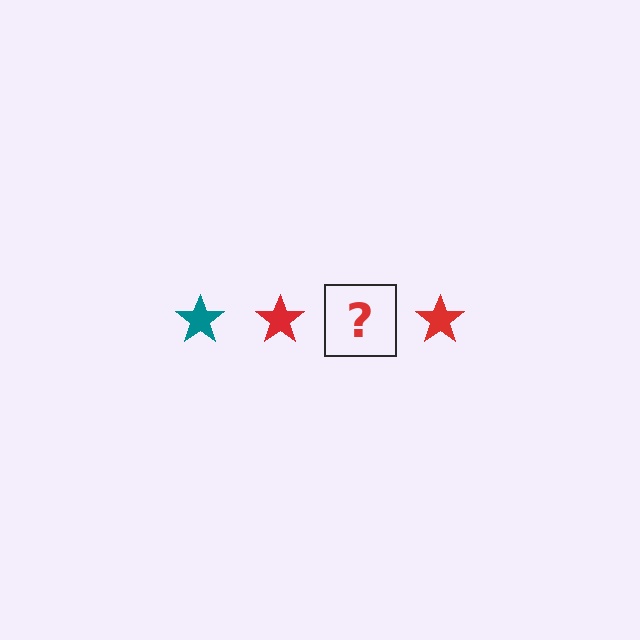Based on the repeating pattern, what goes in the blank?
The blank should be a teal star.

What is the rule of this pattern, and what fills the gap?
The rule is that the pattern cycles through teal, red stars. The gap should be filled with a teal star.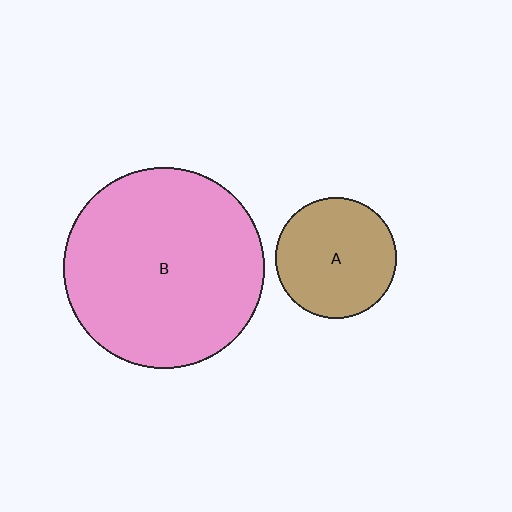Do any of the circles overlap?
No, none of the circles overlap.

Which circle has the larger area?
Circle B (pink).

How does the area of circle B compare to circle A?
Approximately 2.7 times.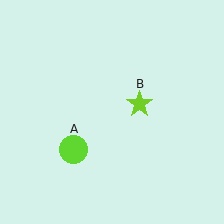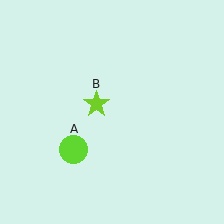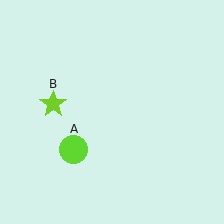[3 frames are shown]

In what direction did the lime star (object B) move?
The lime star (object B) moved left.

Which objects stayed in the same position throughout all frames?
Lime circle (object A) remained stationary.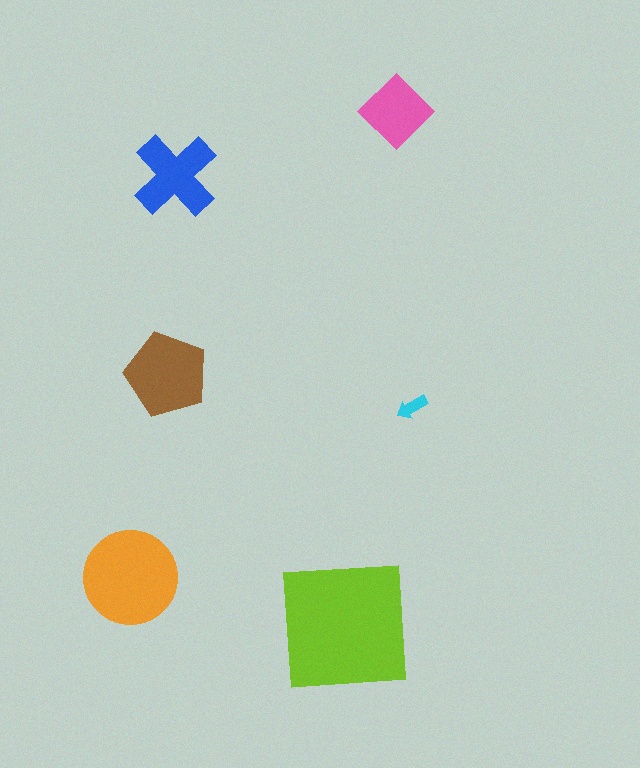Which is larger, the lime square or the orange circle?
The lime square.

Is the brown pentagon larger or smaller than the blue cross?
Larger.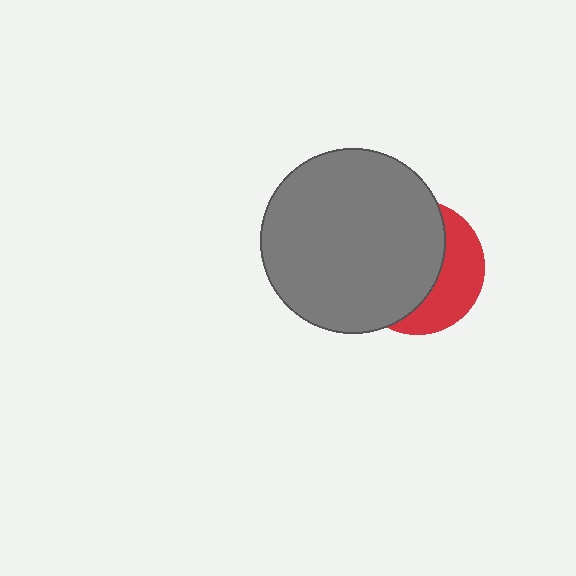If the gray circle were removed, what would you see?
You would see the complete red circle.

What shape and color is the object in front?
The object in front is a gray circle.